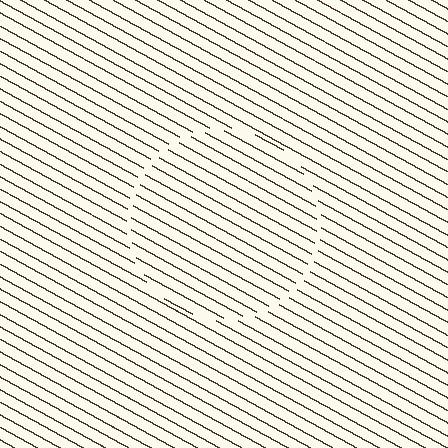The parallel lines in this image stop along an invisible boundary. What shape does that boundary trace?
An illusory circle. The interior of the shape contains the same grating, shifted by half a period — the contour is defined by the phase discontinuity where line-ends from the inner and outer gratings abut.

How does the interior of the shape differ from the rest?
The interior of the shape contains the same grating, shifted by half a period — the contour is defined by the phase discontinuity where line-ends from the inner and outer gratings abut.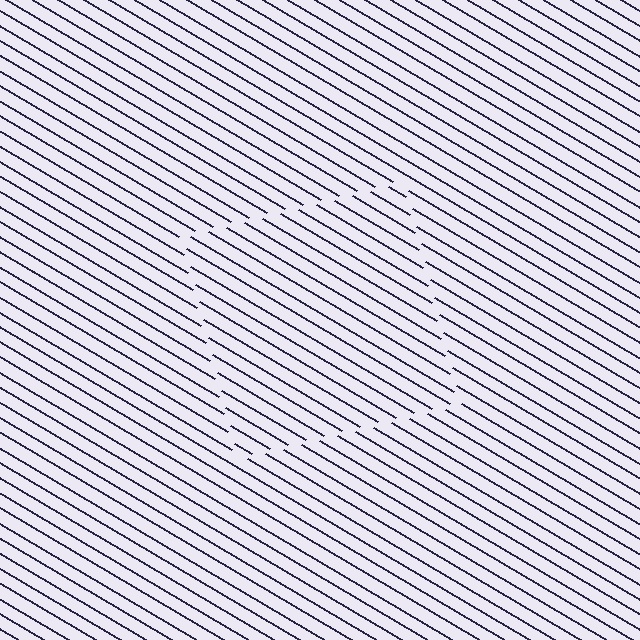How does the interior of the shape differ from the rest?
The interior of the shape contains the same grating, shifted by half a period — the contour is defined by the phase discontinuity where line-ends from the inner and outer gratings abut.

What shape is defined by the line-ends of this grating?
An illusory square. The interior of the shape contains the same grating, shifted by half a period — the contour is defined by the phase discontinuity where line-ends from the inner and outer gratings abut.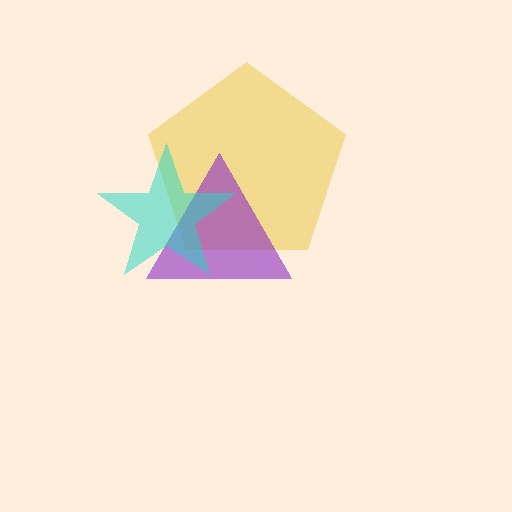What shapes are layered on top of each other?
The layered shapes are: a yellow pentagon, a purple triangle, a cyan star.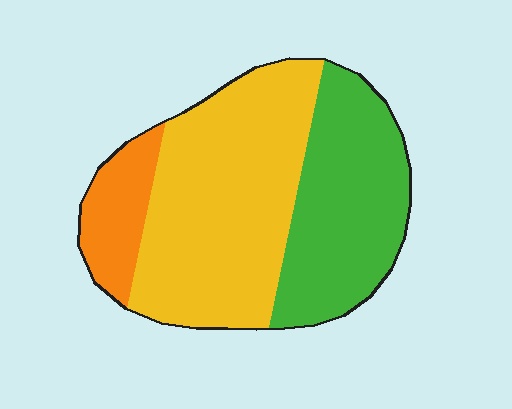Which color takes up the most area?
Yellow, at roughly 50%.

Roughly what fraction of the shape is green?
Green takes up between a third and a half of the shape.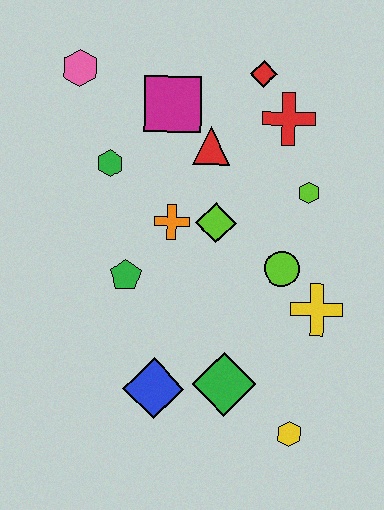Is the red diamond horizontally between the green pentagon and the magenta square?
No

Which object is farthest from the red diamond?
The yellow hexagon is farthest from the red diamond.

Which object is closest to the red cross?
The red diamond is closest to the red cross.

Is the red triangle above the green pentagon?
Yes